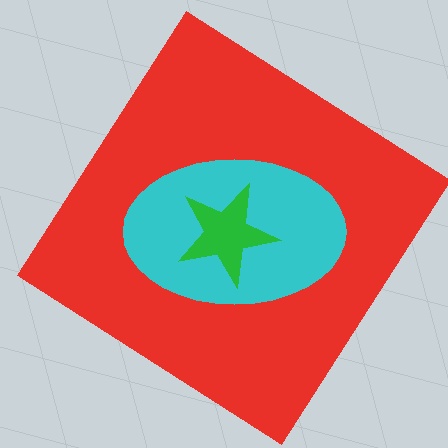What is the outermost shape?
The red diamond.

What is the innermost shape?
The green star.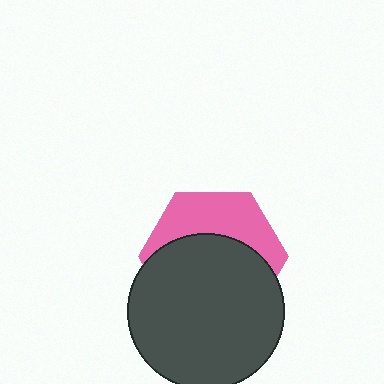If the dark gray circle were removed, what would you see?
You would see the complete pink hexagon.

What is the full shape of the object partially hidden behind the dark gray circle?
The partially hidden object is a pink hexagon.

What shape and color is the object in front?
The object in front is a dark gray circle.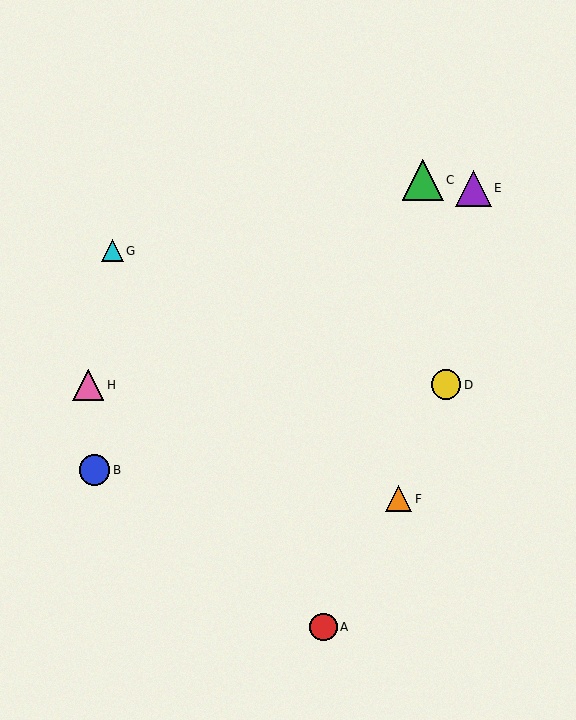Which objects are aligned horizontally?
Objects D, H are aligned horizontally.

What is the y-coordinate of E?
Object E is at y≈188.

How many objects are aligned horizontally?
2 objects (D, H) are aligned horizontally.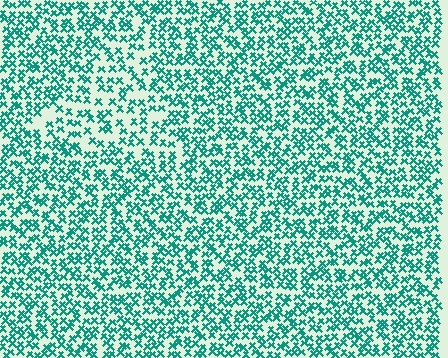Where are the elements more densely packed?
The elements are more densely packed outside the triangle boundary.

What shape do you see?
I see a triangle.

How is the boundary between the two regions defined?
The boundary is defined by a change in element density (approximately 1.6x ratio). All elements are the same color, size, and shape.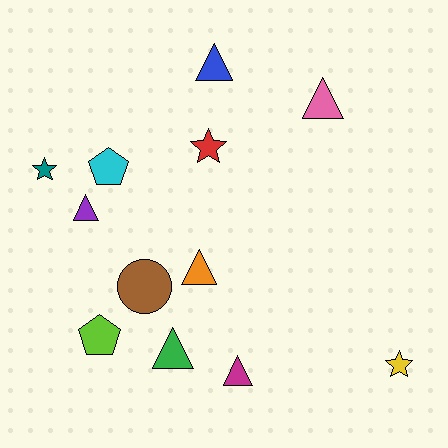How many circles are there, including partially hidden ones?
There is 1 circle.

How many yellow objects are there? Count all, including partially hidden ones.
There is 1 yellow object.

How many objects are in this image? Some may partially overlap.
There are 12 objects.